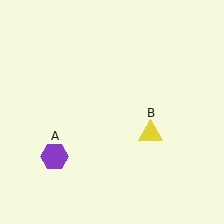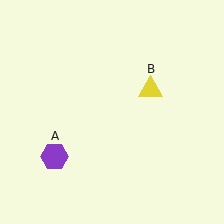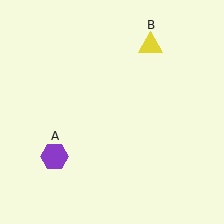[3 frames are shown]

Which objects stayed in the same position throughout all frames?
Purple hexagon (object A) remained stationary.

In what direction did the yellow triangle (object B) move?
The yellow triangle (object B) moved up.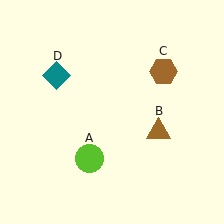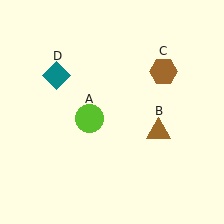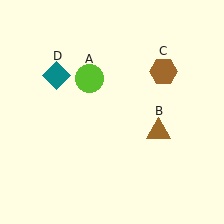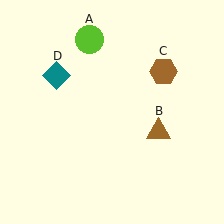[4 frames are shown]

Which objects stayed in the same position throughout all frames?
Brown triangle (object B) and brown hexagon (object C) and teal diamond (object D) remained stationary.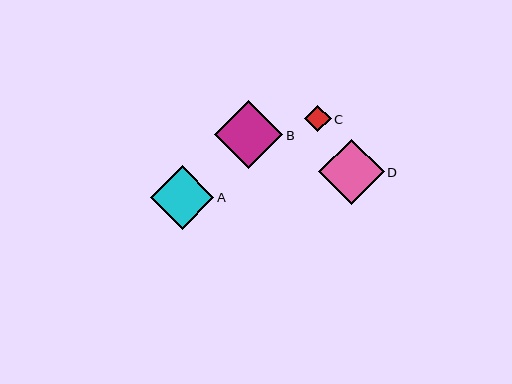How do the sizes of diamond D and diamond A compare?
Diamond D and diamond A are approximately the same size.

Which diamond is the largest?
Diamond B is the largest with a size of approximately 68 pixels.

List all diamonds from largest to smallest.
From largest to smallest: B, D, A, C.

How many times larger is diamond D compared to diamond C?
Diamond D is approximately 2.5 times the size of diamond C.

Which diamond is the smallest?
Diamond C is the smallest with a size of approximately 27 pixels.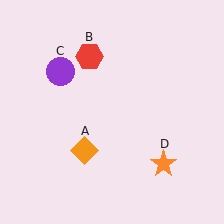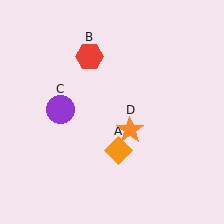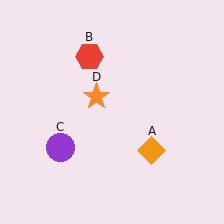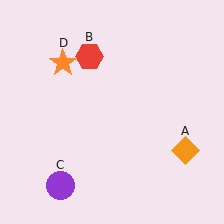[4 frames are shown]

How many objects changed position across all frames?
3 objects changed position: orange diamond (object A), purple circle (object C), orange star (object D).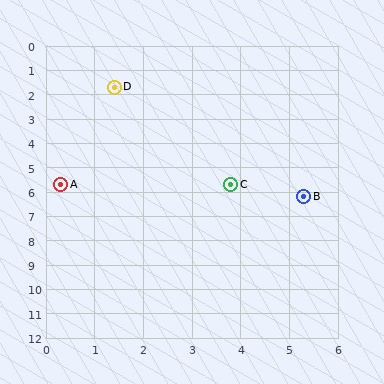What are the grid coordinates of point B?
Point B is at approximately (5.3, 6.2).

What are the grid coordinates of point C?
Point C is at approximately (3.8, 5.7).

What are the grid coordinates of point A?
Point A is at approximately (0.3, 5.7).